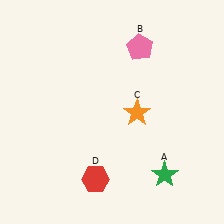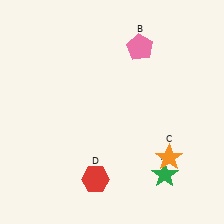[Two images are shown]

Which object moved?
The orange star (C) moved down.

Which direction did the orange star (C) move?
The orange star (C) moved down.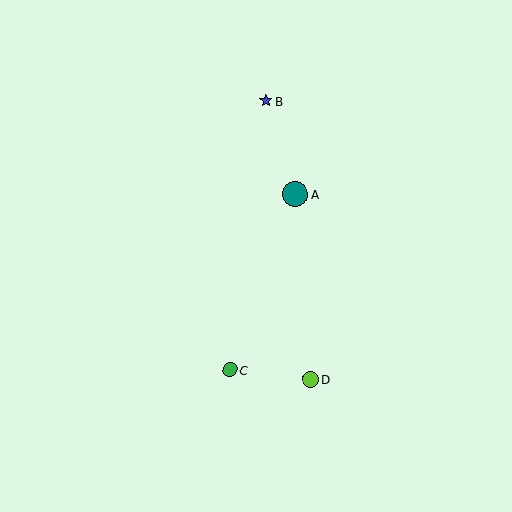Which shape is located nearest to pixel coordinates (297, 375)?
The lime circle (labeled D) at (311, 379) is nearest to that location.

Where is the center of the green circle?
The center of the green circle is at (230, 370).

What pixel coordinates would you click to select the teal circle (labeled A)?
Click at (295, 194) to select the teal circle A.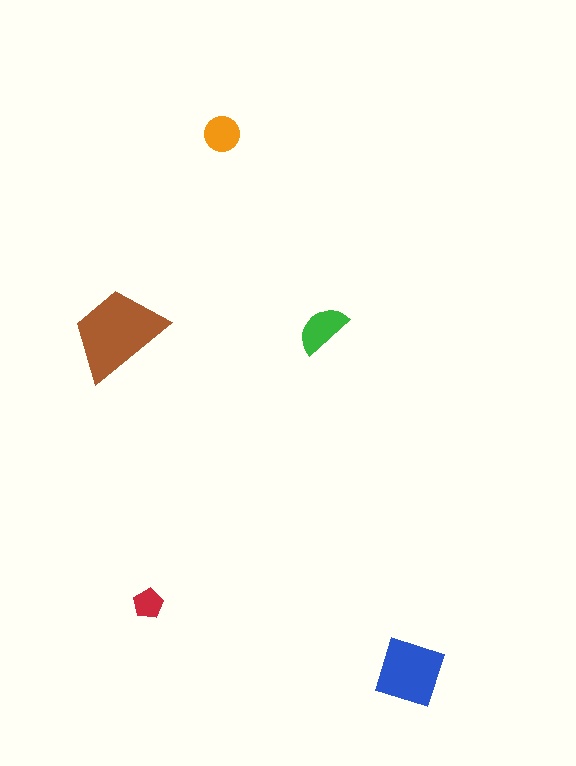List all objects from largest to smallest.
The brown trapezoid, the blue square, the green semicircle, the orange circle, the red pentagon.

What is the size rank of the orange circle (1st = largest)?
4th.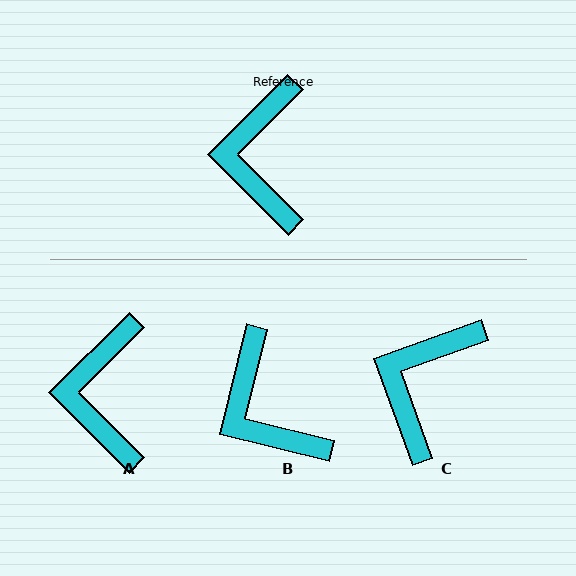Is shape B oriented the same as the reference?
No, it is off by about 31 degrees.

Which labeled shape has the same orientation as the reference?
A.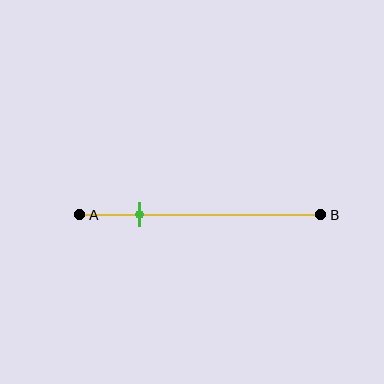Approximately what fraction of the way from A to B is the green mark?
The green mark is approximately 25% of the way from A to B.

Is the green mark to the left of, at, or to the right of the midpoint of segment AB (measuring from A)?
The green mark is to the left of the midpoint of segment AB.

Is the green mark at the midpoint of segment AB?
No, the mark is at about 25% from A, not at the 50% midpoint.